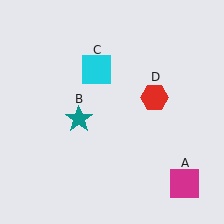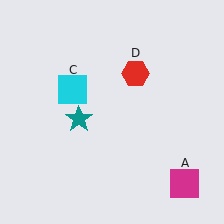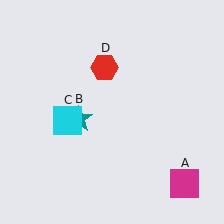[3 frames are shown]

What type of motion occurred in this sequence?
The cyan square (object C), red hexagon (object D) rotated counterclockwise around the center of the scene.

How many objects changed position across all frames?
2 objects changed position: cyan square (object C), red hexagon (object D).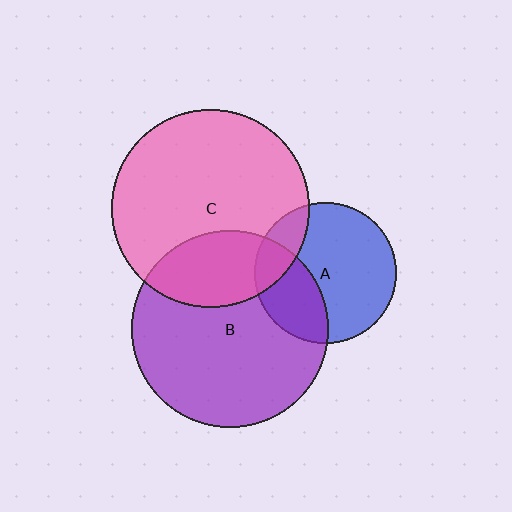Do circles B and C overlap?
Yes.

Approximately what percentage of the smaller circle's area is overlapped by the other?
Approximately 25%.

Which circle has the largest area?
Circle C (pink).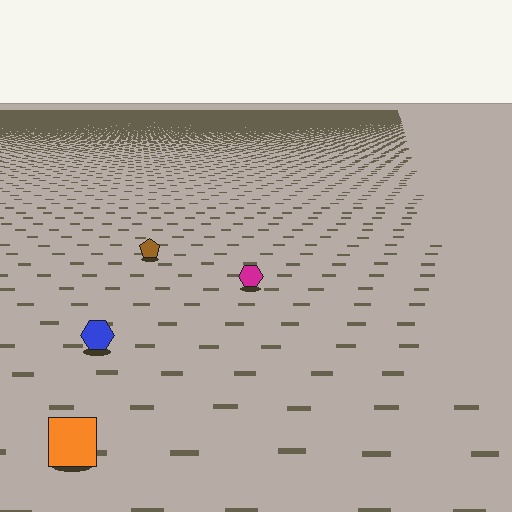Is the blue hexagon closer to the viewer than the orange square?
No. The orange square is closer — you can tell from the texture gradient: the ground texture is coarser near it.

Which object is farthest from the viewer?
The brown pentagon is farthest from the viewer. It appears smaller and the ground texture around it is denser.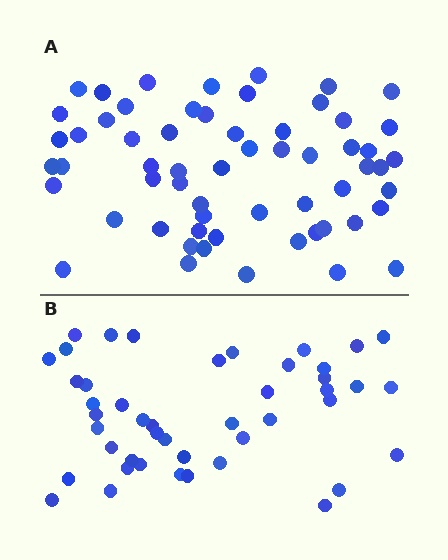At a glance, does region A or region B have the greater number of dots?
Region A (the top region) has more dots.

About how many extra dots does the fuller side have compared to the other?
Region A has approximately 15 more dots than region B.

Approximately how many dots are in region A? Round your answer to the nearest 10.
About 60 dots.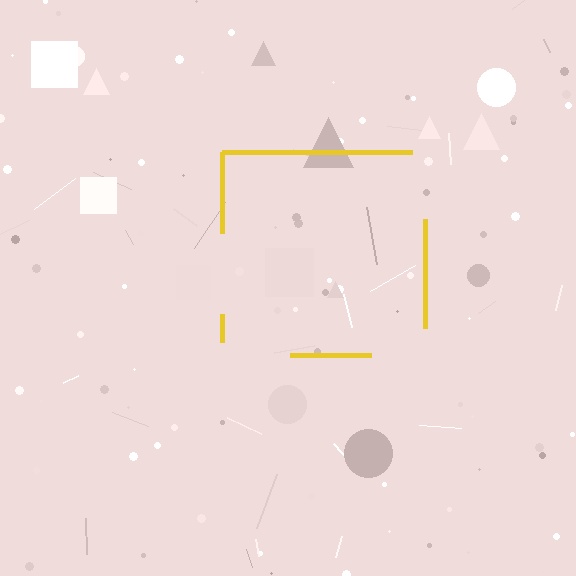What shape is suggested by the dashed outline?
The dashed outline suggests a square.